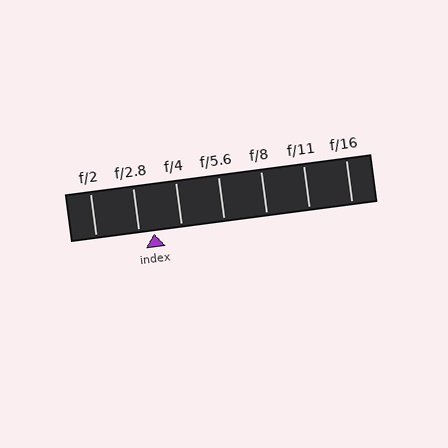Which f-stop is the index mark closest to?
The index mark is closest to f/2.8.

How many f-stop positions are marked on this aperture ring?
There are 7 f-stop positions marked.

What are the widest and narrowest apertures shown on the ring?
The widest aperture shown is f/2 and the narrowest is f/16.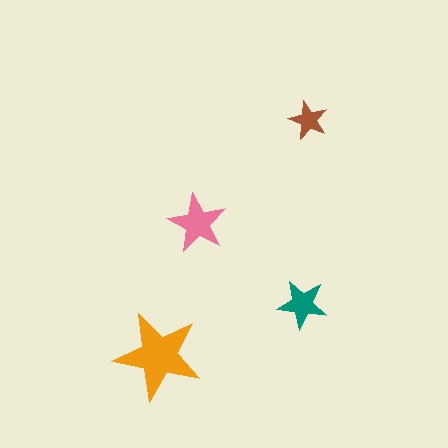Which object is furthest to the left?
The orange star is leftmost.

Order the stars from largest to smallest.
the orange one, the pink one, the teal one, the brown one.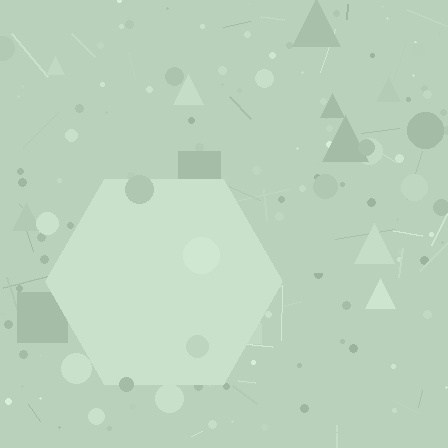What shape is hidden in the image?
A hexagon is hidden in the image.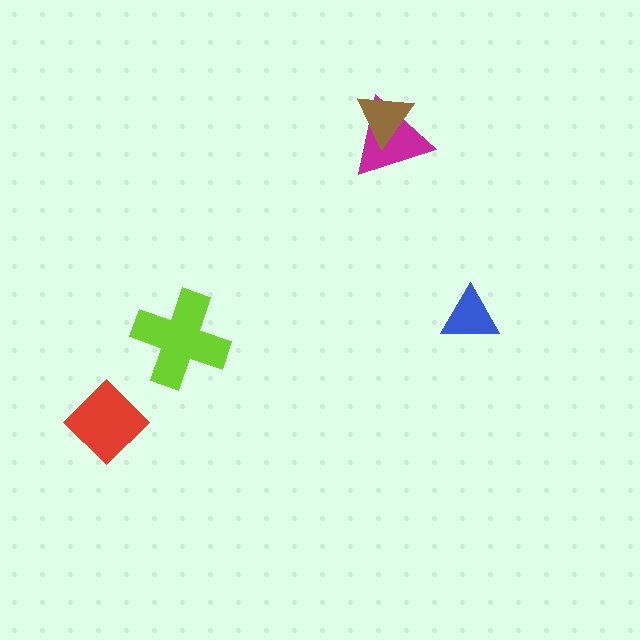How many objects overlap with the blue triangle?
0 objects overlap with the blue triangle.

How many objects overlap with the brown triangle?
1 object overlaps with the brown triangle.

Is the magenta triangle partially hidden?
Yes, it is partially covered by another shape.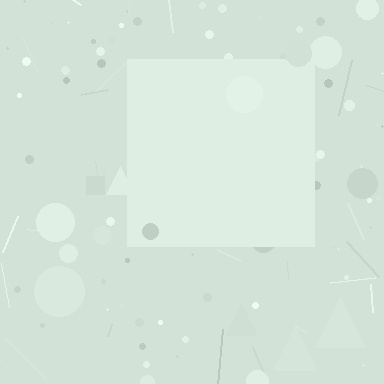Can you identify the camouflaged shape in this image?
The camouflaged shape is a square.